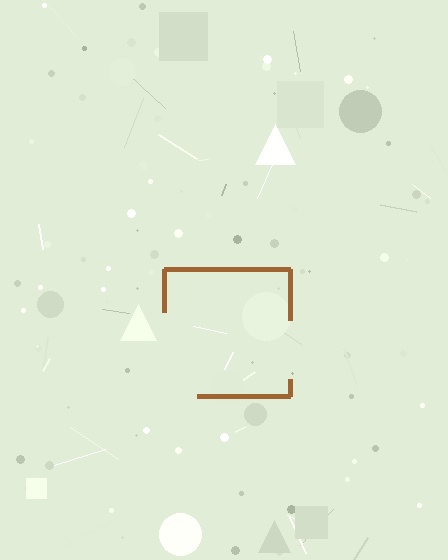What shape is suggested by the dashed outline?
The dashed outline suggests a square.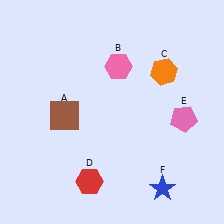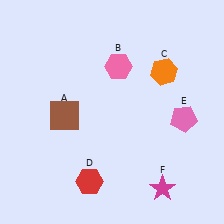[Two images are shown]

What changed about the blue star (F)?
In Image 1, F is blue. In Image 2, it changed to magenta.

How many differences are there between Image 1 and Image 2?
There is 1 difference between the two images.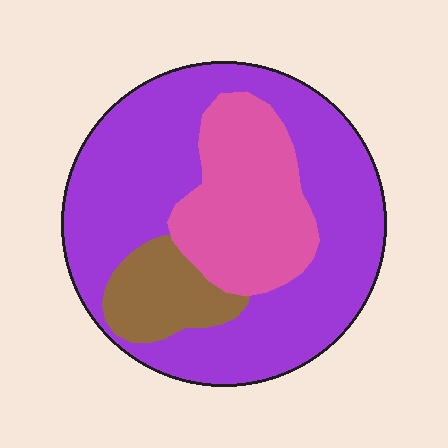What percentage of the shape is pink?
Pink covers around 25% of the shape.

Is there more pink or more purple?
Purple.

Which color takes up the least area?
Brown, at roughly 10%.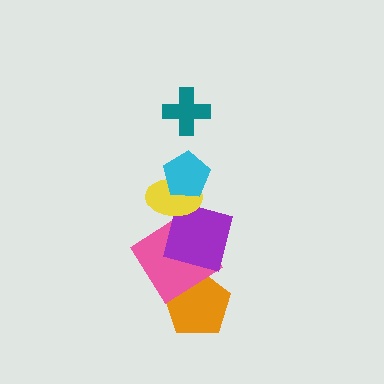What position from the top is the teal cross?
The teal cross is 1st from the top.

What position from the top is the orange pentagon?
The orange pentagon is 6th from the top.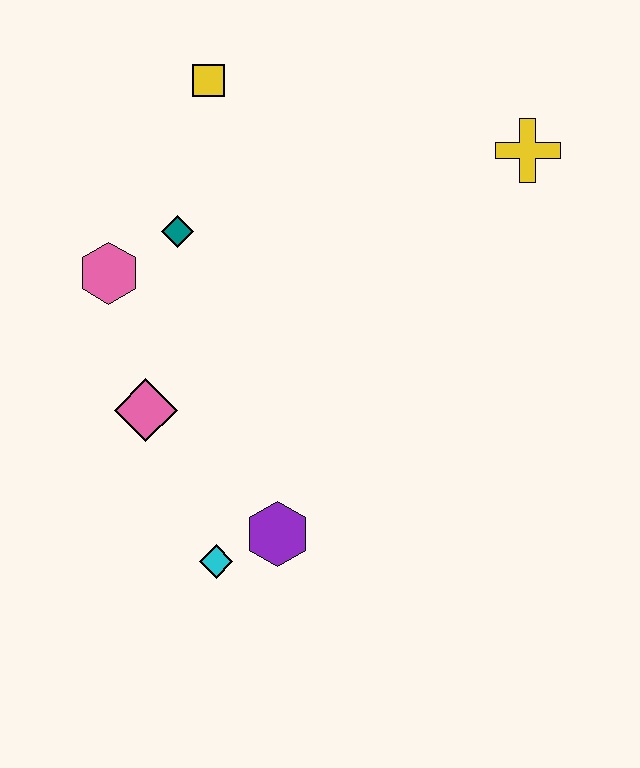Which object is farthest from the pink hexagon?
The yellow cross is farthest from the pink hexagon.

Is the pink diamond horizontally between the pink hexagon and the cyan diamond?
Yes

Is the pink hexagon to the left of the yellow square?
Yes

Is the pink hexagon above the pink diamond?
Yes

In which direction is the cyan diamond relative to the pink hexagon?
The cyan diamond is below the pink hexagon.